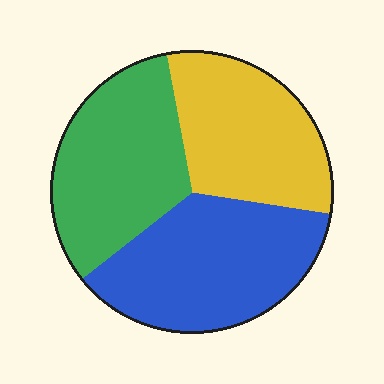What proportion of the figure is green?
Green takes up about one third (1/3) of the figure.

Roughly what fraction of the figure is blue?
Blue covers 37% of the figure.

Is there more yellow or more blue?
Blue.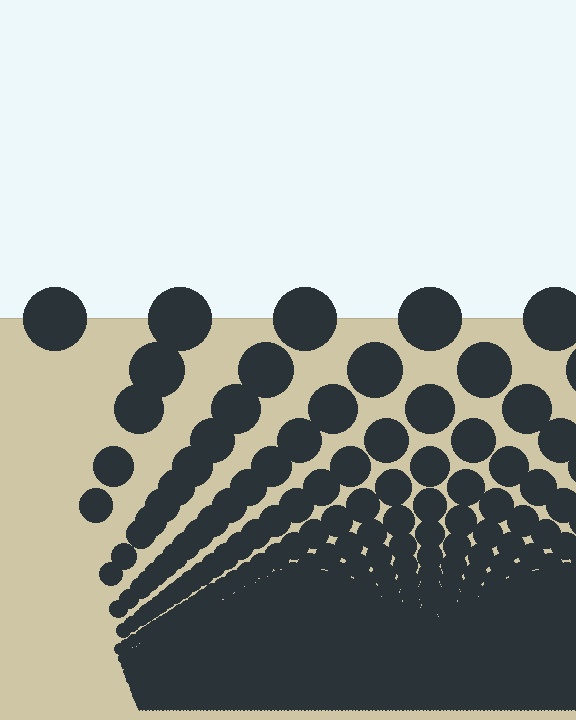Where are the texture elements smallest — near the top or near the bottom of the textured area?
Near the bottom.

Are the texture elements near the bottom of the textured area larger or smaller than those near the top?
Smaller. The gradient is inverted — elements near the bottom are smaller and denser.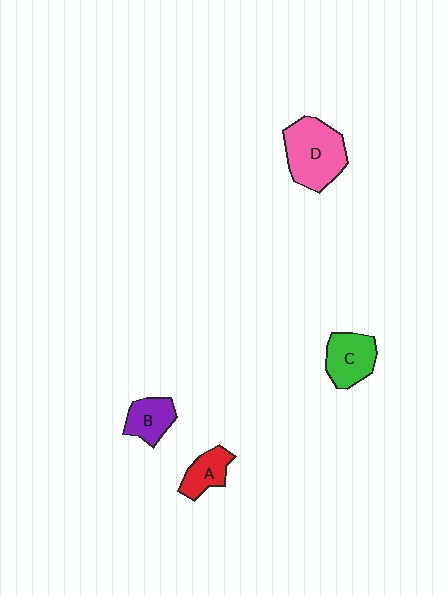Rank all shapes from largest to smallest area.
From largest to smallest: D (pink), C (green), B (purple), A (red).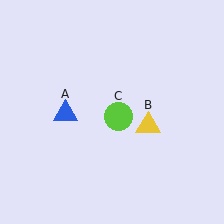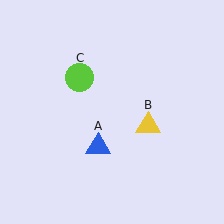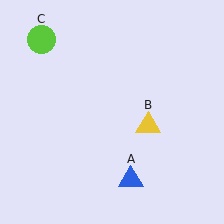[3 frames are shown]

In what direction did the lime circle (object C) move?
The lime circle (object C) moved up and to the left.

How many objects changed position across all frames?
2 objects changed position: blue triangle (object A), lime circle (object C).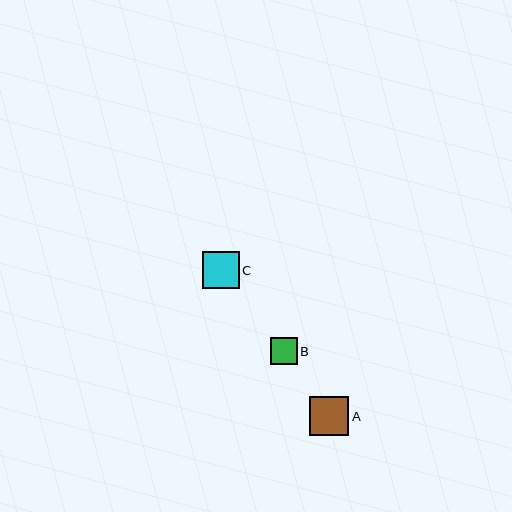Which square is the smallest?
Square B is the smallest with a size of approximately 26 pixels.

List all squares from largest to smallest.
From largest to smallest: A, C, B.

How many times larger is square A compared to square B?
Square A is approximately 1.5 times the size of square B.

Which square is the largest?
Square A is the largest with a size of approximately 39 pixels.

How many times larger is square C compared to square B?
Square C is approximately 1.4 times the size of square B.